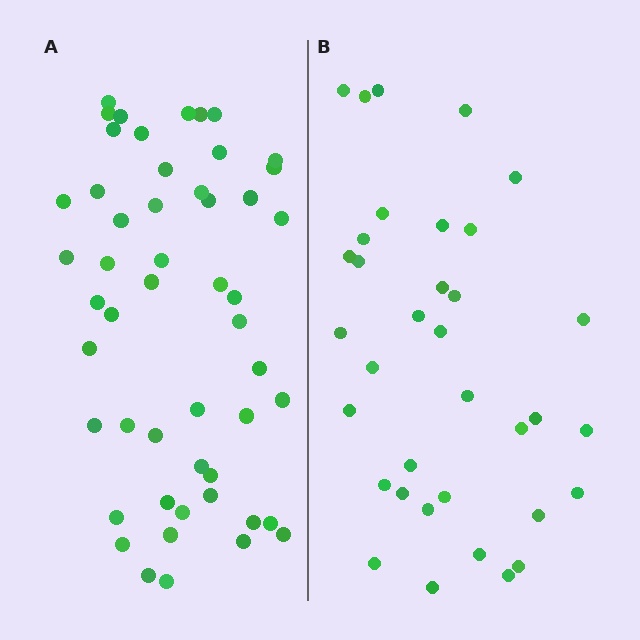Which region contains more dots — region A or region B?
Region A (the left region) has more dots.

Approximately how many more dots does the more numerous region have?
Region A has approximately 15 more dots than region B.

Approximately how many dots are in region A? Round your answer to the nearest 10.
About 50 dots. (The exact count is 51, which rounds to 50.)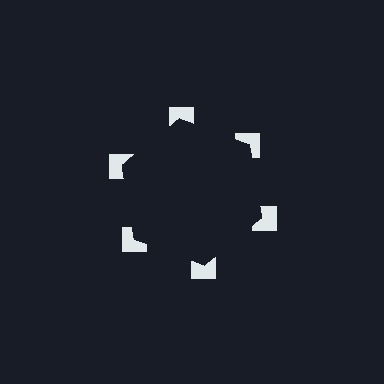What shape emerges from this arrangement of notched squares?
An illusory hexagon — its edges are inferred from the aligned wedge cuts in the notched squares, not physically drawn.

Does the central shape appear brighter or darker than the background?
It typically appears slightly darker than the background, even though no actual brightness change is drawn.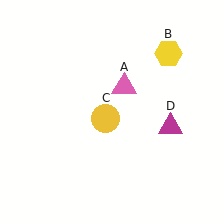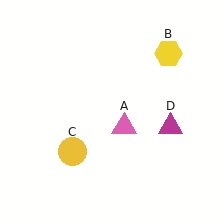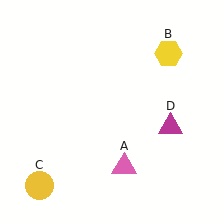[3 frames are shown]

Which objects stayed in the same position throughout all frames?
Yellow hexagon (object B) and magenta triangle (object D) remained stationary.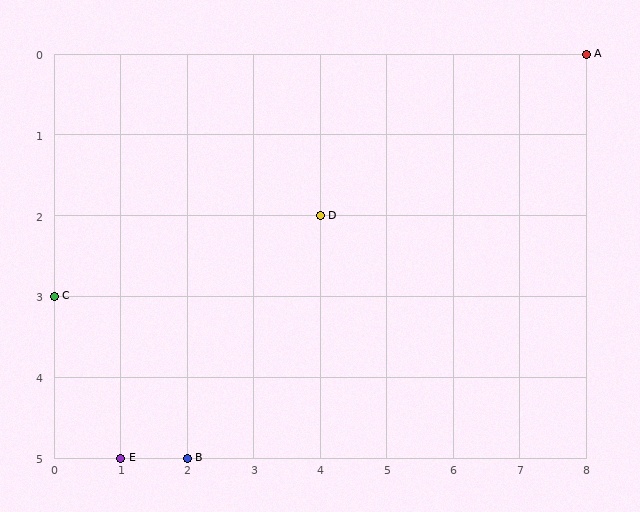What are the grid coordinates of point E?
Point E is at grid coordinates (1, 5).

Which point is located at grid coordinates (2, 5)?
Point B is at (2, 5).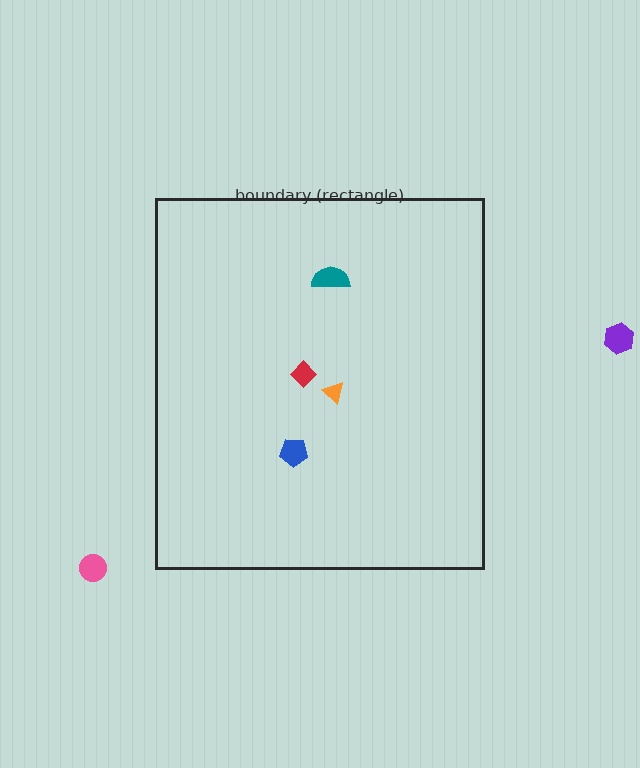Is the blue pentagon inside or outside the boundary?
Inside.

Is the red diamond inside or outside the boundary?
Inside.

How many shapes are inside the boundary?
4 inside, 2 outside.